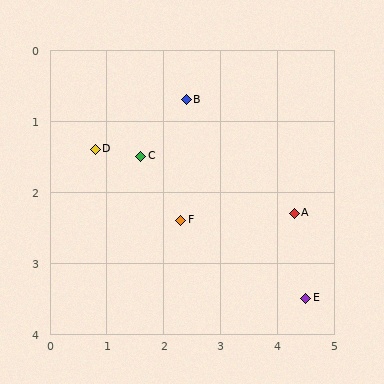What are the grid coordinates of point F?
Point F is at approximately (2.3, 2.4).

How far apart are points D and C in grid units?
Points D and C are about 0.8 grid units apart.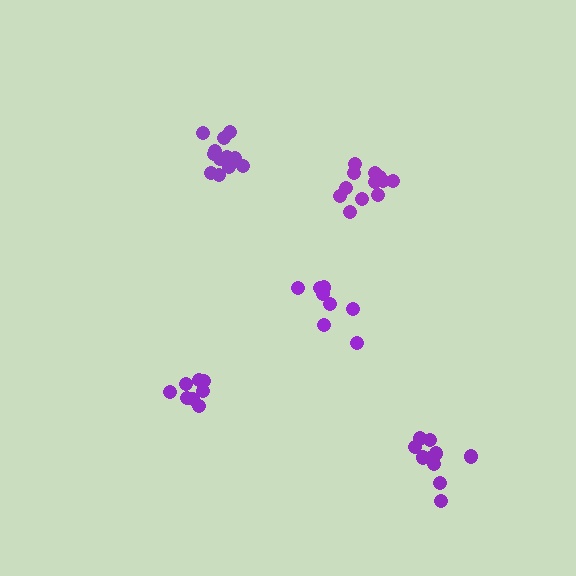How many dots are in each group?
Group 1: 12 dots, Group 2: 8 dots, Group 3: 8 dots, Group 4: 12 dots, Group 5: 11 dots (51 total).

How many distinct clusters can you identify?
There are 5 distinct clusters.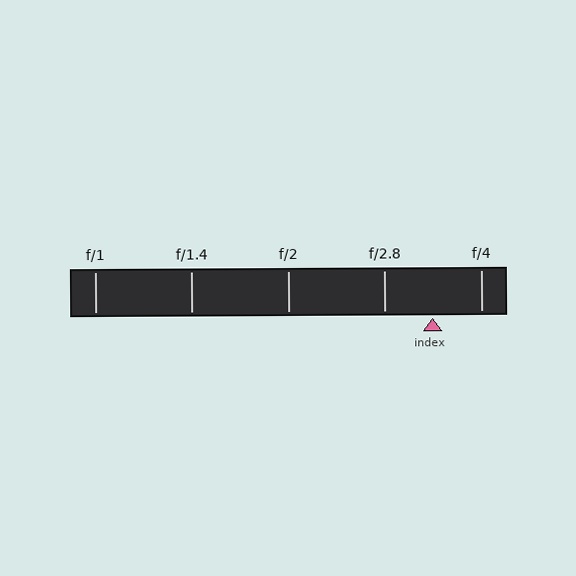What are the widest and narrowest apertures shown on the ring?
The widest aperture shown is f/1 and the narrowest is f/4.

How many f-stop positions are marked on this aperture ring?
There are 5 f-stop positions marked.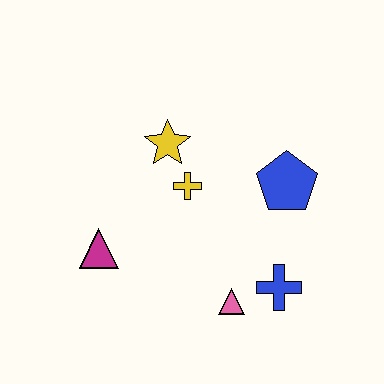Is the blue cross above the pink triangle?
Yes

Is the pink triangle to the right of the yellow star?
Yes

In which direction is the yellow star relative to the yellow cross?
The yellow star is above the yellow cross.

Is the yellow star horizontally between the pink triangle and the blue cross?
No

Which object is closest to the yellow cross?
The yellow star is closest to the yellow cross.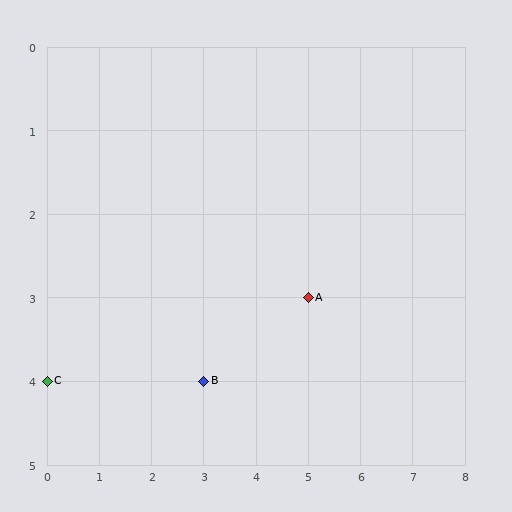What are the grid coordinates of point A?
Point A is at grid coordinates (5, 3).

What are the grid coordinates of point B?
Point B is at grid coordinates (3, 4).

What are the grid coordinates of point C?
Point C is at grid coordinates (0, 4).